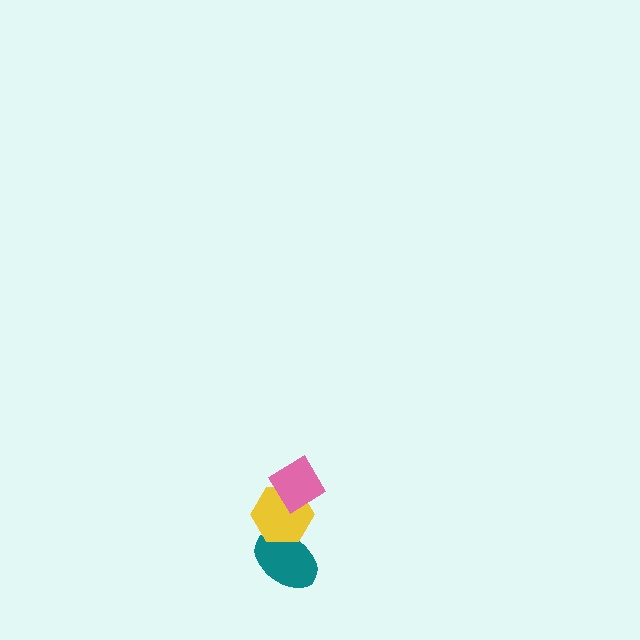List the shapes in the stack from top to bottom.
From top to bottom: the pink diamond, the yellow hexagon, the teal ellipse.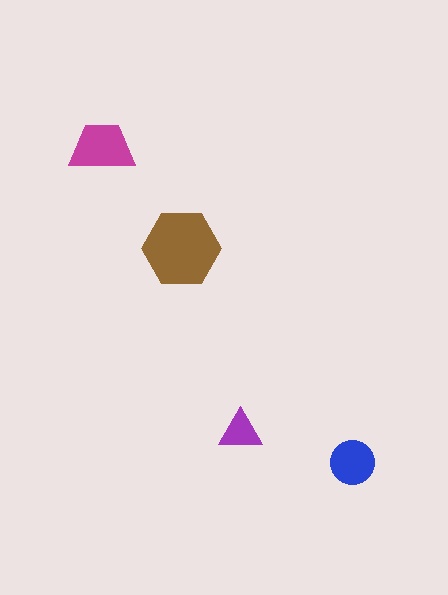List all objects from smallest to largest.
The purple triangle, the blue circle, the magenta trapezoid, the brown hexagon.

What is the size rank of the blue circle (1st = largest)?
3rd.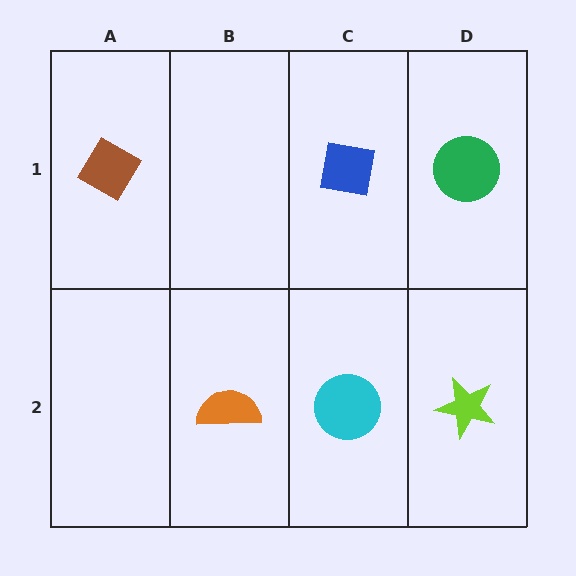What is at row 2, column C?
A cyan circle.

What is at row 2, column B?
An orange semicircle.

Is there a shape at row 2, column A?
No, that cell is empty.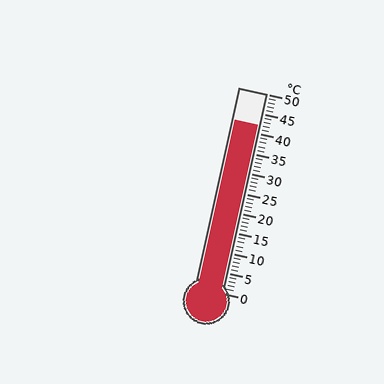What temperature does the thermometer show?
The thermometer shows approximately 42°C.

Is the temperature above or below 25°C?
The temperature is above 25°C.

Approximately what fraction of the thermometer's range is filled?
The thermometer is filled to approximately 85% of its range.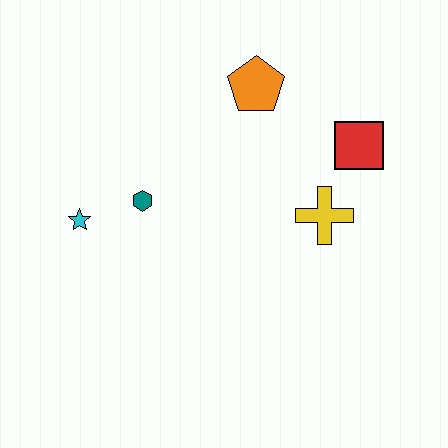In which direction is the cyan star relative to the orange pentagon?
The cyan star is to the left of the orange pentagon.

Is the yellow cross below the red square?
Yes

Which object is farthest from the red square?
The cyan star is farthest from the red square.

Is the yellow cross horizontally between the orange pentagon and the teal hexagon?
No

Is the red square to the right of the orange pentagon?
Yes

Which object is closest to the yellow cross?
The red square is closest to the yellow cross.